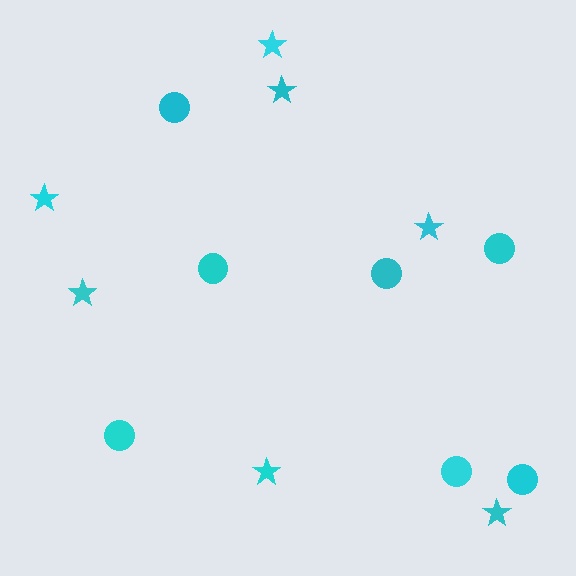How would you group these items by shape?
There are 2 groups: one group of stars (7) and one group of circles (7).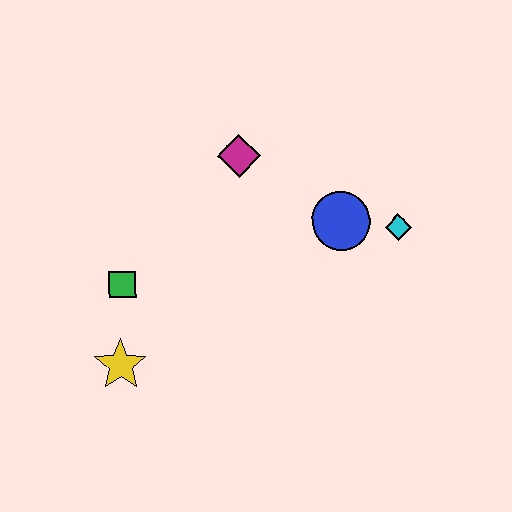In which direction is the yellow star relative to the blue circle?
The yellow star is to the left of the blue circle.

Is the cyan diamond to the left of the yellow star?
No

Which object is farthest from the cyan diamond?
The yellow star is farthest from the cyan diamond.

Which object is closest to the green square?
The yellow star is closest to the green square.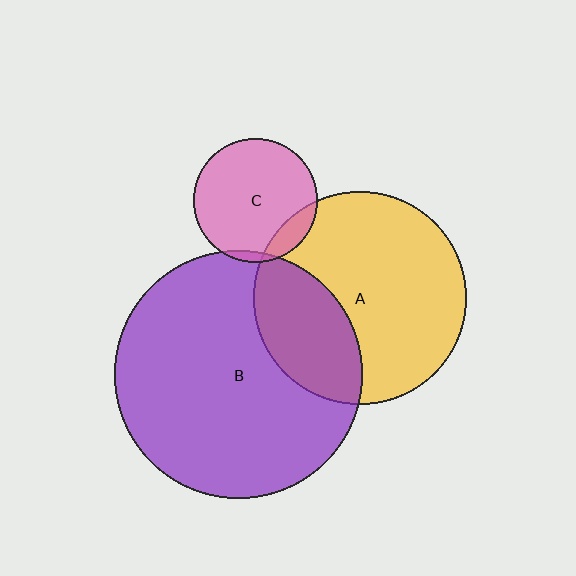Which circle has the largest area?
Circle B (purple).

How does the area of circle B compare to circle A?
Approximately 1.4 times.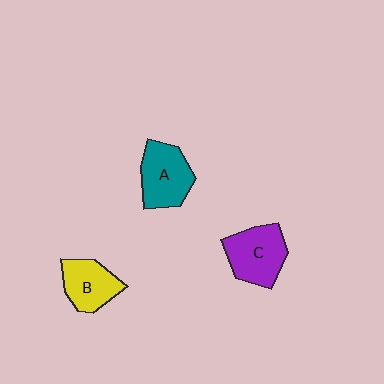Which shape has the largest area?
Shape C (purple).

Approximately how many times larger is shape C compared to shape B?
Approximately 1.2 times.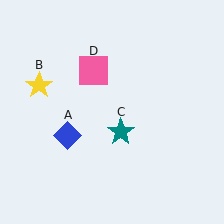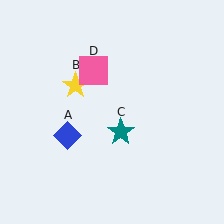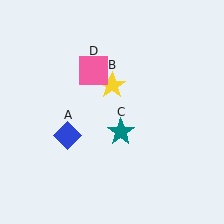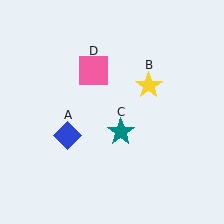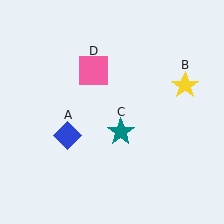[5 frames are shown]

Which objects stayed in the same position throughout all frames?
Blue diamond (object A) and teal star (object C) and pink square (object D) remained stationary.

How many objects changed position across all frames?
1 object changed position: yellow star (object B).